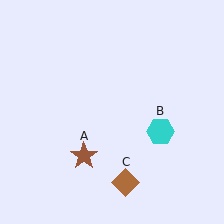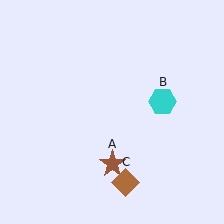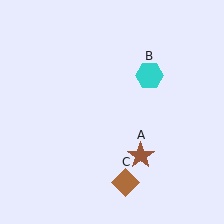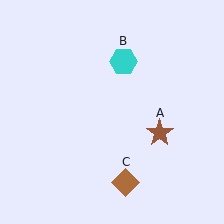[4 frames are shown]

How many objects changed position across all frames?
2 objects changed position: brown star (object A), cyan hexagon (object B).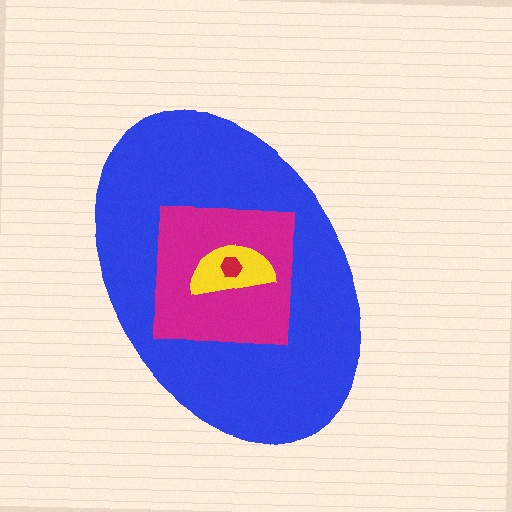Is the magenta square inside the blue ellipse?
Yes.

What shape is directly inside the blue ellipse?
The magenta square.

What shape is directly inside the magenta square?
The yellow semicircle.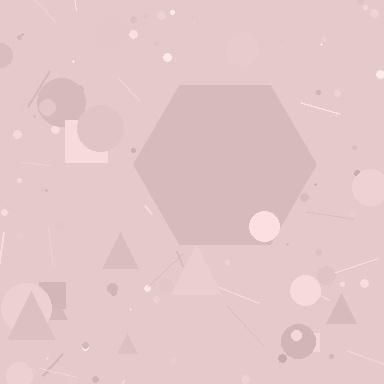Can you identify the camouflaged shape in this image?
The camouflaged shape is a hexagon.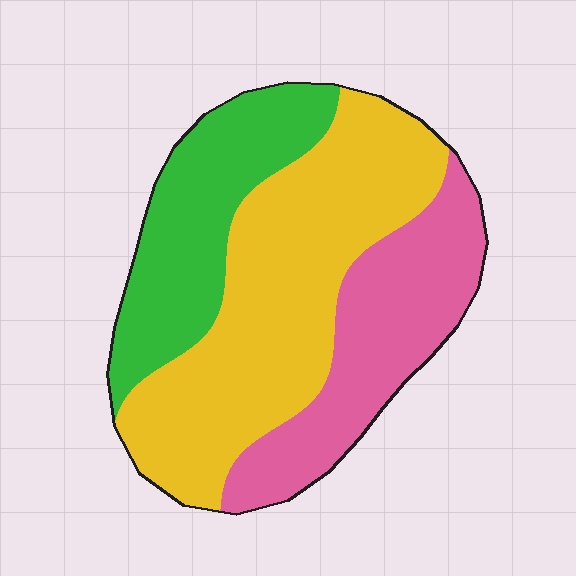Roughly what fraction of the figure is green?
Green takes up between a sixth and a third of the figure.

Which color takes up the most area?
Yellow, at roughly 45%.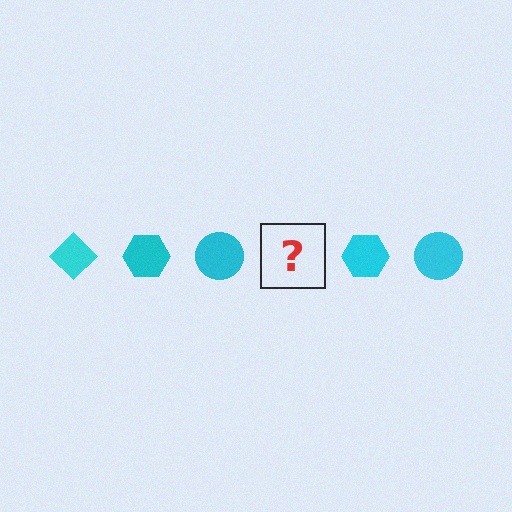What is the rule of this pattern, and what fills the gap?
The rule is that the pattern cycles through diamond, hexagon, circle shapes in cyan. The gap should be filled with a cyan diamond.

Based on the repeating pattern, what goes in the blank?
The blank should be a cyan diamond.